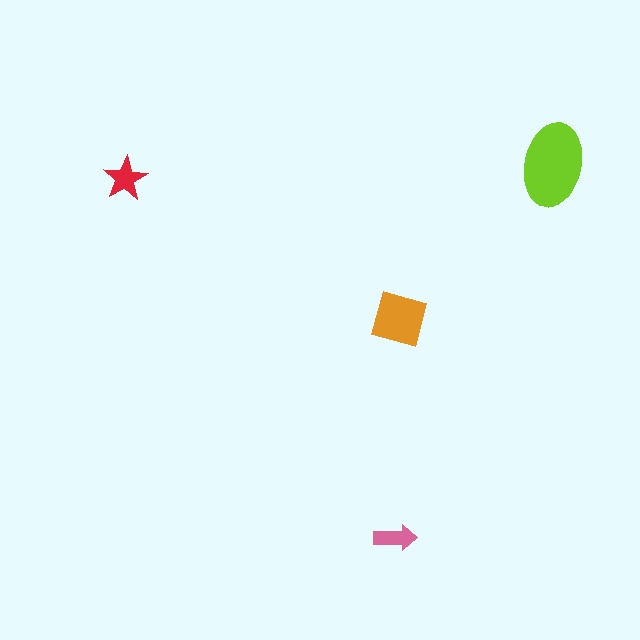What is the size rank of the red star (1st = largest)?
3rd.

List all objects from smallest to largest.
The pink arrow, the red star, the orange diamond, the lime ellipse.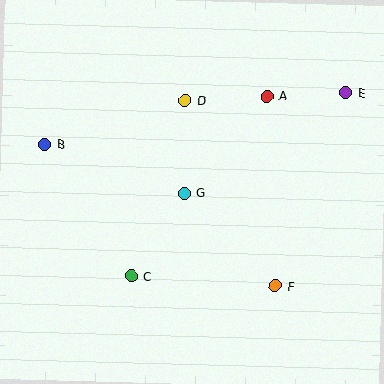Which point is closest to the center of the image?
Point G at (184, 193) is closest to the center.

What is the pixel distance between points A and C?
The distance between A and C is 226 pixels.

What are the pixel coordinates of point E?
Point E is at (345, 93).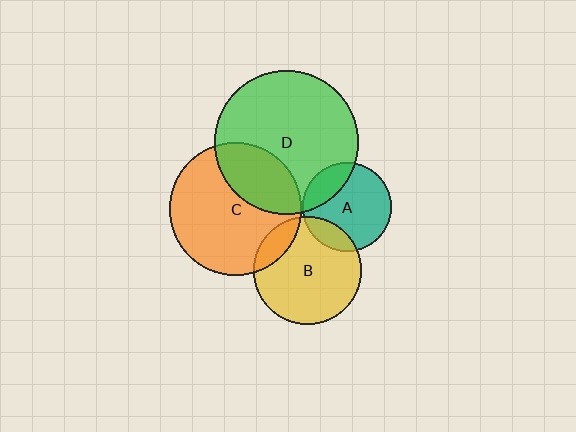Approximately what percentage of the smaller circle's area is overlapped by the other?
Approximately 20%.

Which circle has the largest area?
Circle D (green).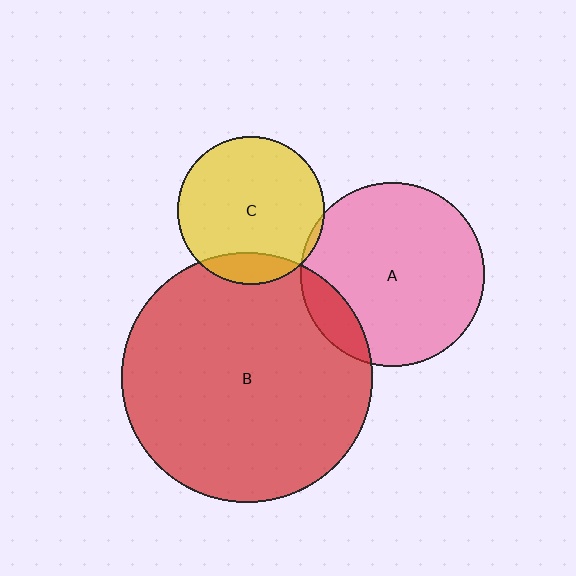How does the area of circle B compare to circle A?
Approximately 1.9 times.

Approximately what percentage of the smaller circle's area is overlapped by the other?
Approximately 10%.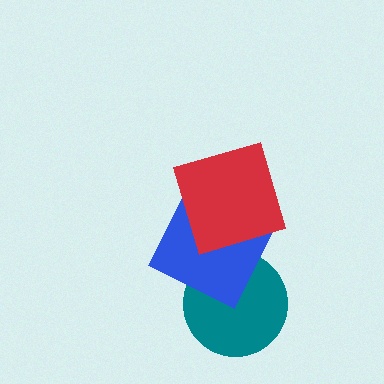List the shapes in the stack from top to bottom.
From top to bottom: the red square, the blue square, the teal circle.